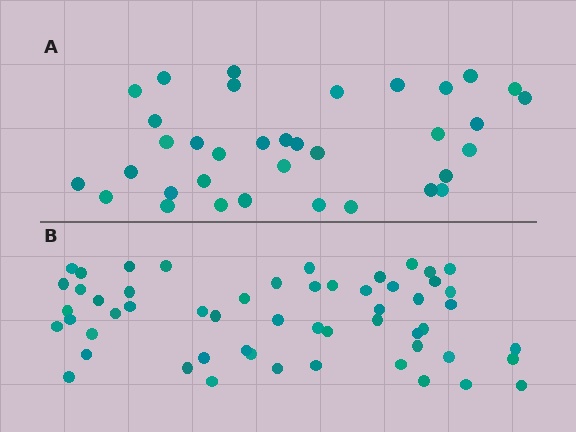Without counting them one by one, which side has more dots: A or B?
Region B (the bottom region) has more dots.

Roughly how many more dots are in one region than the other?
Region B has approximately 20 more dots than region A.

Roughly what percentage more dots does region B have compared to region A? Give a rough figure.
About 55% more.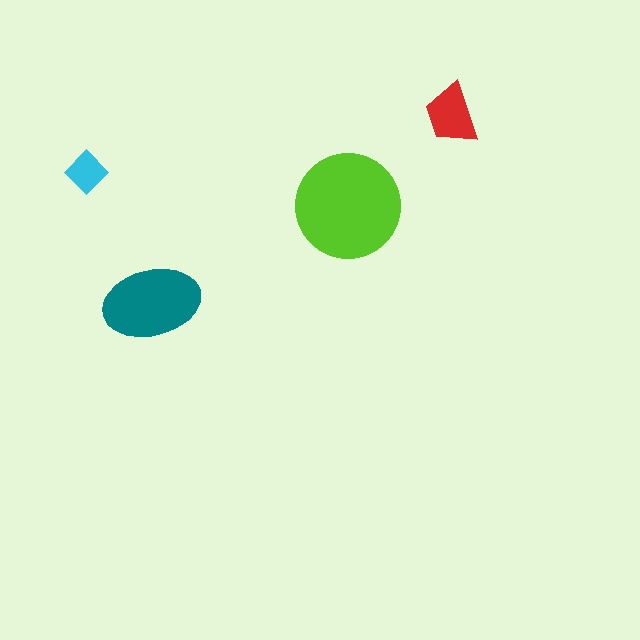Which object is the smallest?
The cyan diamond.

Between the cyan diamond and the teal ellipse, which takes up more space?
The teal ellipse.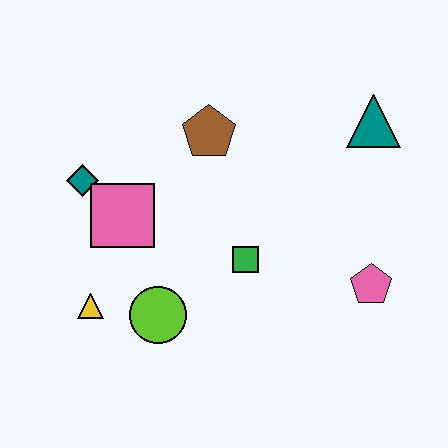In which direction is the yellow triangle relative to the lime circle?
The yellow triangle is to the left of the lime circle.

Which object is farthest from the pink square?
The teal triangle is farthest from the pink square.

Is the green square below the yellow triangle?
No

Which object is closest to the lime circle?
The yellow triangle is closest to the lime circle.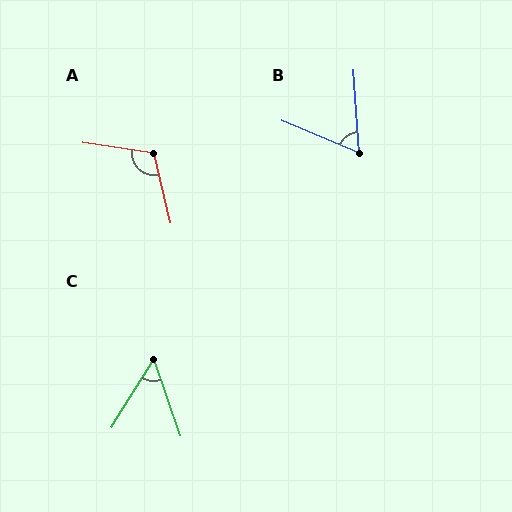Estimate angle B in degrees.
Approximately 63 degrees.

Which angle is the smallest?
C, at approximately 51 degrees.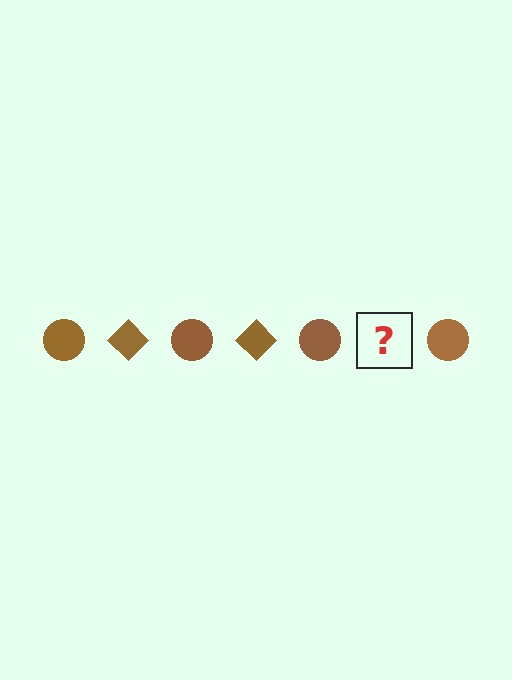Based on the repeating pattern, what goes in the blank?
The blank should be a brown diamond.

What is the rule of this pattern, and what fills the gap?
The rule is that the pattern cycles through circle, diamond shapes in brown. The gap should be filled with a brown diamond.